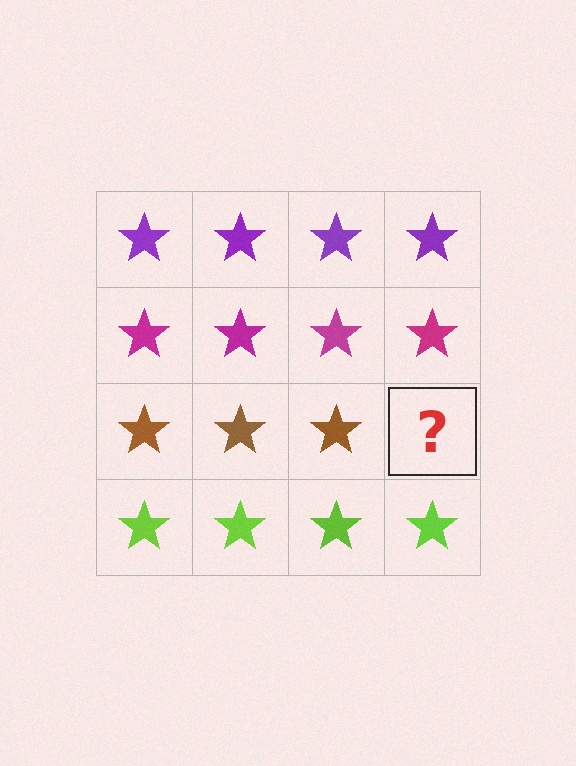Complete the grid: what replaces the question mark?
The question mark should be replaced with a brown star.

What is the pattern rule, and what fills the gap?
The rule is that each row has a consistent color. The gap should be filled with a brown star.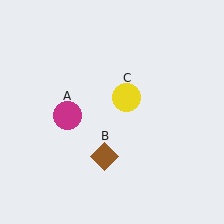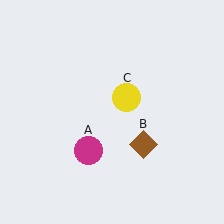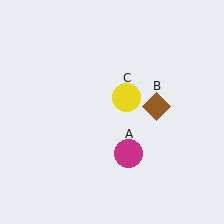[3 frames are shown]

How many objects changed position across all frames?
2 objects changed position: magenta circle (object A), brown diamond (object B).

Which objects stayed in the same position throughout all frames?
Yellow circle (object C) remained stationary.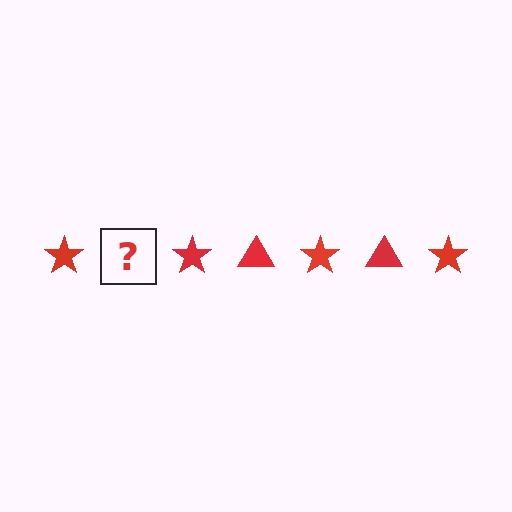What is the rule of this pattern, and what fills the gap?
The rule is that the pattern cycles through star, triangle shapes in red. The gap should be filled with a red triangle.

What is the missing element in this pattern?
The missing element is a red triangle.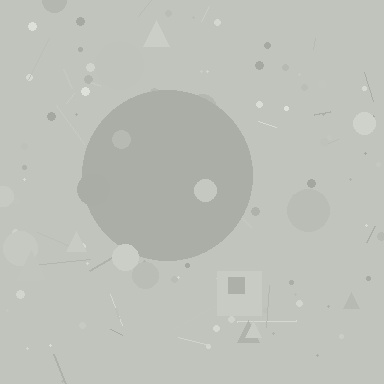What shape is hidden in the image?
A circle is hidden in the image.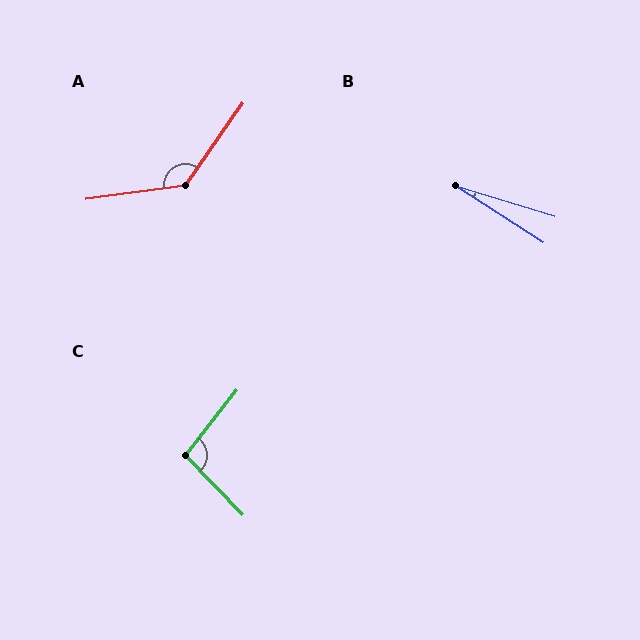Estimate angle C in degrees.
Approximately 98 degrees.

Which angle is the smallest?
B, at approximately 15 degrees.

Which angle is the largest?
A, at approximately 133 degrees.